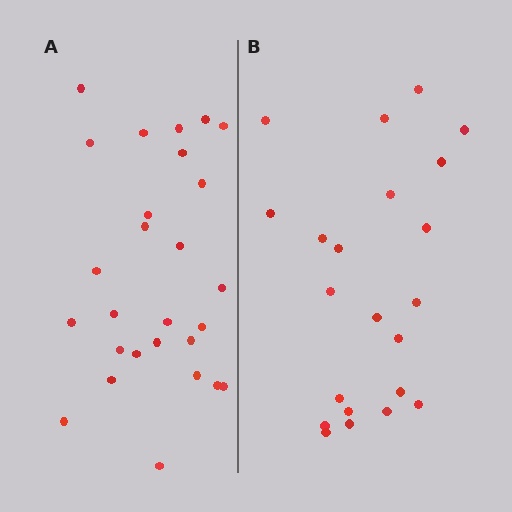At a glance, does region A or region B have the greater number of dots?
Region A (the left region) has more dots.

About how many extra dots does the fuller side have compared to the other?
Region A has about 5 more dots than region B.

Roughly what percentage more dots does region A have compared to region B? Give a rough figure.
About 25% more.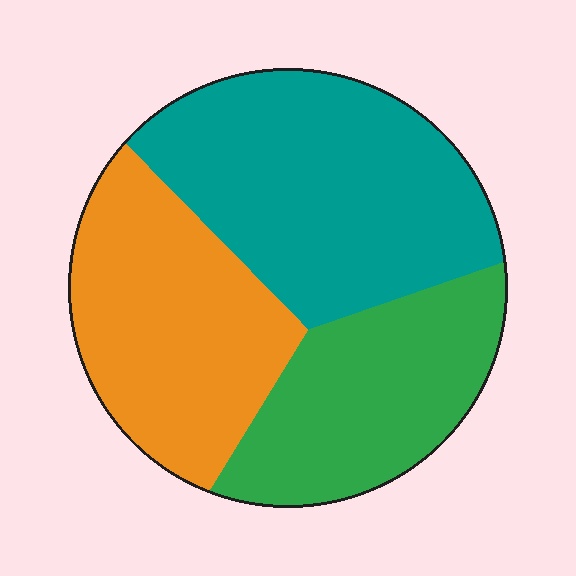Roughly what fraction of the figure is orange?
Orange takes up about one third (1/3) of the figure.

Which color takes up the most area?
Teal, at roughly 40%.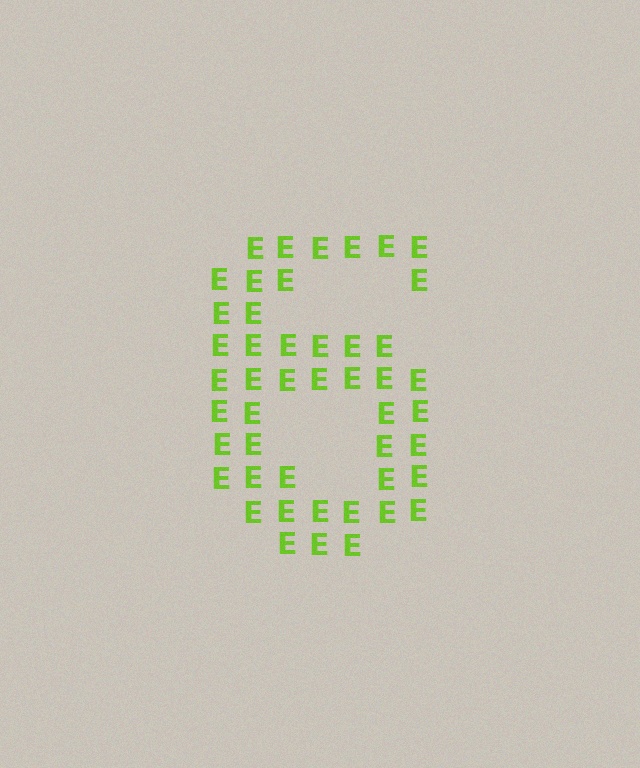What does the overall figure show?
The overall figure shows the digit 6.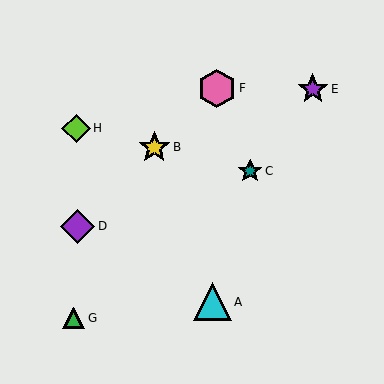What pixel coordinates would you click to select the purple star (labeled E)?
Click at (313, 89) to select the purple star E.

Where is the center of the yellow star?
The center of the yellow star is at (154, 147).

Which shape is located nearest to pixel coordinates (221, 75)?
The pink hexagon (labeled F) at (217, 88) is nearest to that location.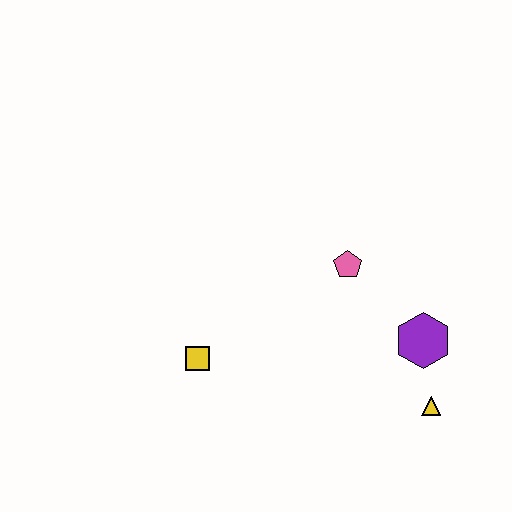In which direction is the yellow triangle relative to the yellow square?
The yellow triangle is to the right of the yellow square.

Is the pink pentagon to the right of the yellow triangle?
No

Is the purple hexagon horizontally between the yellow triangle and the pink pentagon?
Yes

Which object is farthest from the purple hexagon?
The yellow square is farthest from the purple hexagon.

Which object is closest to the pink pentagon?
The purple hexagon is closest to the pink pentagon.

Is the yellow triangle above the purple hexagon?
No